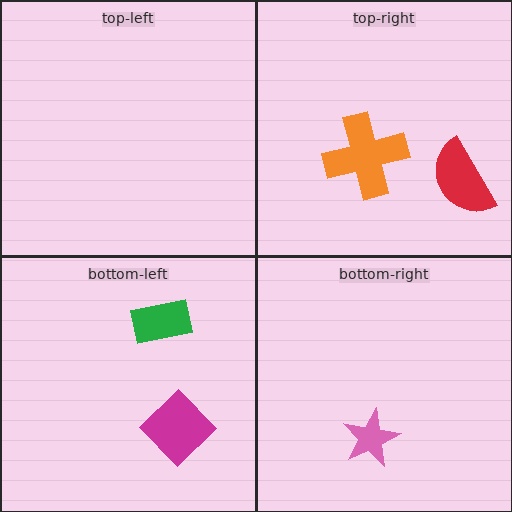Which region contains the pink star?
The bottom-right region.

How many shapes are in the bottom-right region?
1.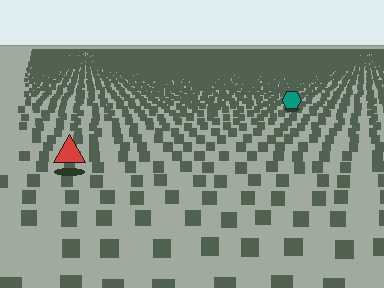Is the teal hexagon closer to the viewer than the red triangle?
No. The red triangle is closer — you can tell from the texture gradient: the ground texture is coarser near it.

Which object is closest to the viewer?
The red triangle is closest. The texture marks near it are larger and more spread out.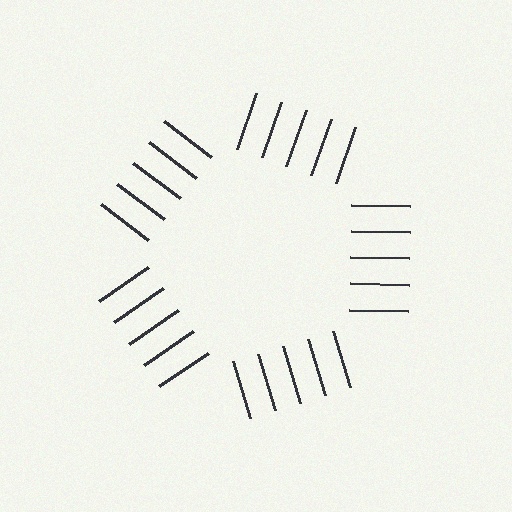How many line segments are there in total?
25 — 5 along each of the 5 edges.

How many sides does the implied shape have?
5 sides — the line-ends trace a pentagon.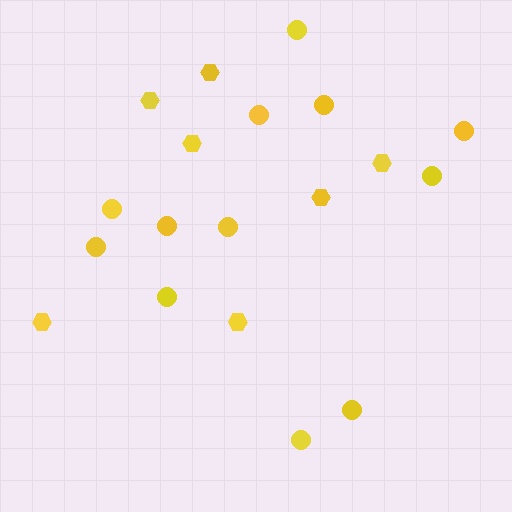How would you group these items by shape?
There are 2 groups: one group of circles (12) and one group of hexagons (7).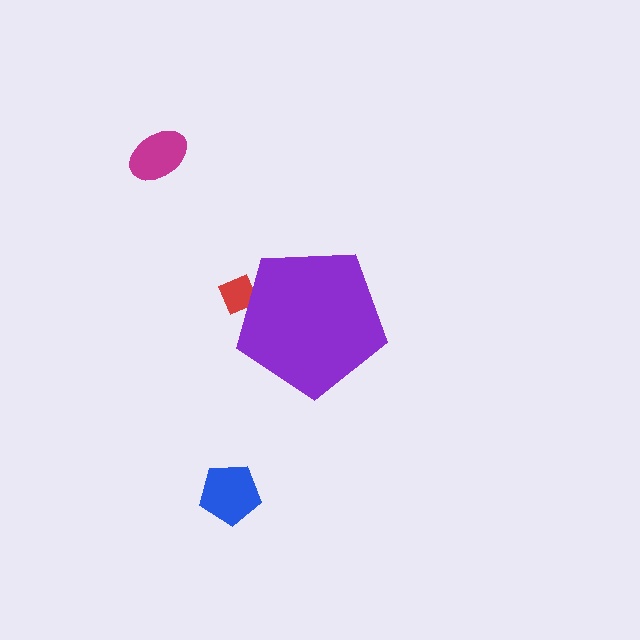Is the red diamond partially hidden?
Yes, the red diamond is partially hidden behind the purple pentagon.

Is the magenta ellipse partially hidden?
No, the magenta ellipse is fully visible.